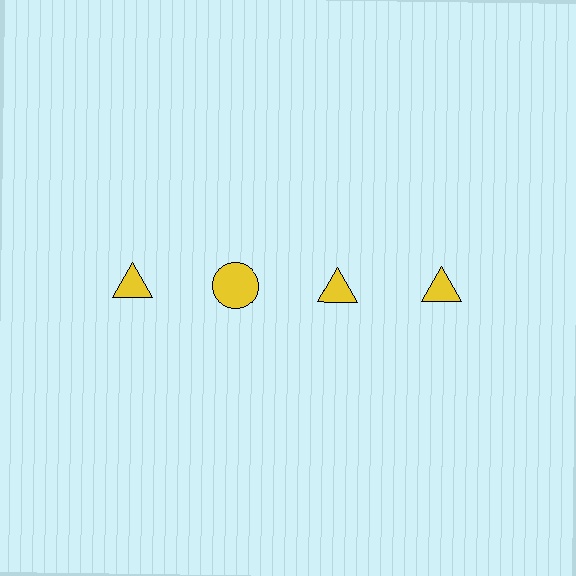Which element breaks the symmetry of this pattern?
The yellow circle in the top row, second from left column breaks the symmetry. All other shapes are yellow triangles.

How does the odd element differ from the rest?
It has a different shape: circle instead of triangle.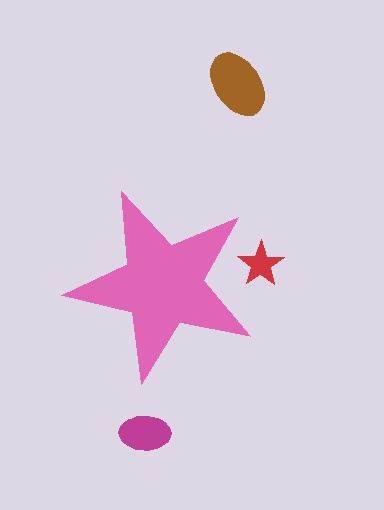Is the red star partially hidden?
Yes, the red star is partially hidden behind the pink star.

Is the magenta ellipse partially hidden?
No, the magenta ellipse is fully visible.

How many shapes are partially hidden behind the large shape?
1 shape is partially hidden.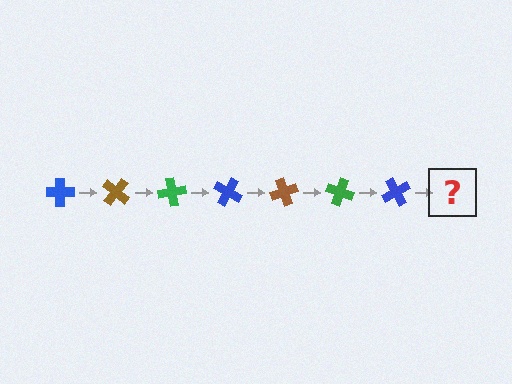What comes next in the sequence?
The next element should be a brown cross, rotated 280 degrees from the start.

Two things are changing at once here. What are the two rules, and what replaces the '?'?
The two rules are that it rotates 40 degrees each step and the color cycles through blue, brown, and green. The '?' should be a brown cross, rotated 280 degrees from the start.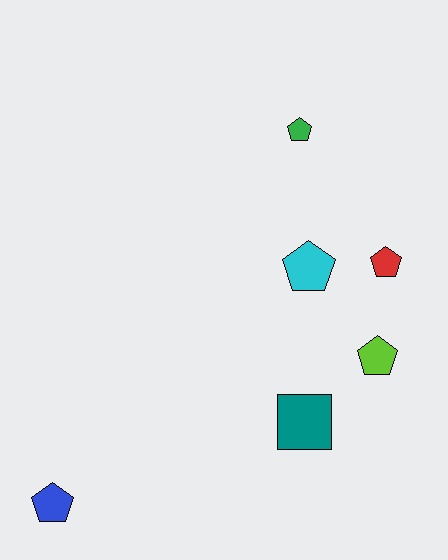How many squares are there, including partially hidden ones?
There is 1 square.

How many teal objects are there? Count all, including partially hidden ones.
There is 1 teal object.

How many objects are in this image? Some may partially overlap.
There are 6 objects.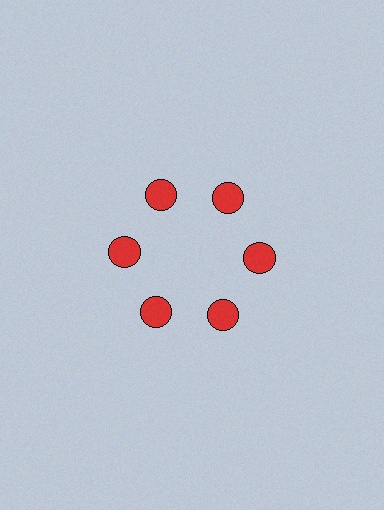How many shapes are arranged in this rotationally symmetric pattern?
There are 6 shapes, arranged in 6 groups of 1.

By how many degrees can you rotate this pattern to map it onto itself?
The pattern maps onto itself every 60 degrees of rotation.